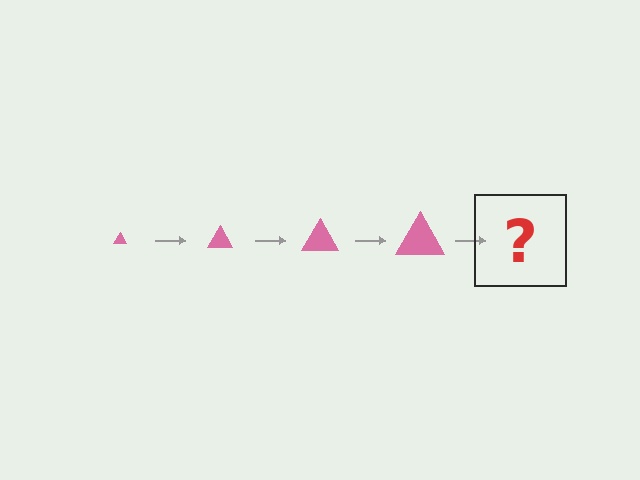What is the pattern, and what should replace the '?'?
The pattern is that the triangle gets progressively larger each step. The '?' should be a pink triangle, larger than the previous one.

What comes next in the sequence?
The next element should be a pink triangle, larger than the previous one.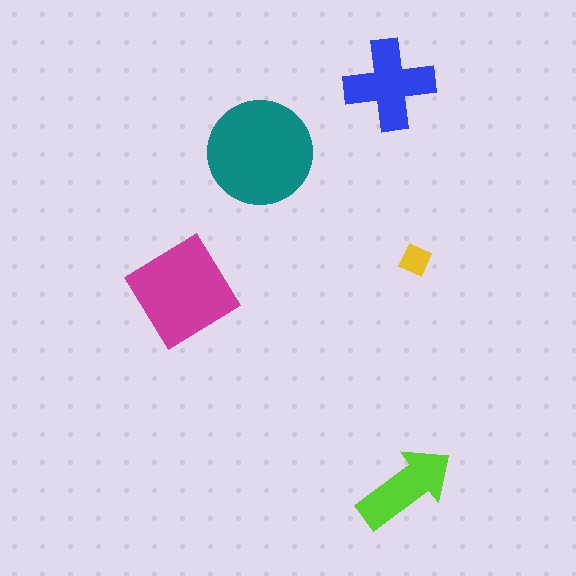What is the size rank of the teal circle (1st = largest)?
1st.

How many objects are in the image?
There are 5 objects in the image.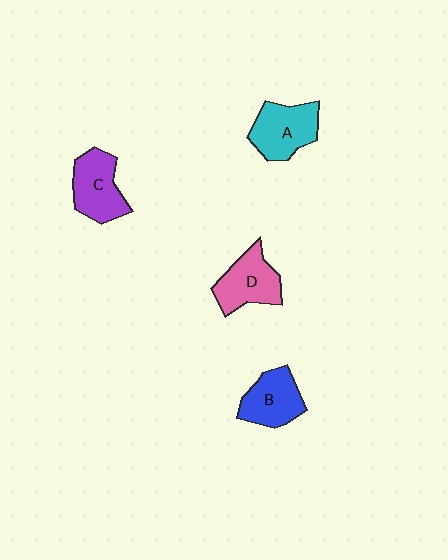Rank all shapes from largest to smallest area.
From largest to smallest: A (cyan), C (purple), D (pink), B (blue).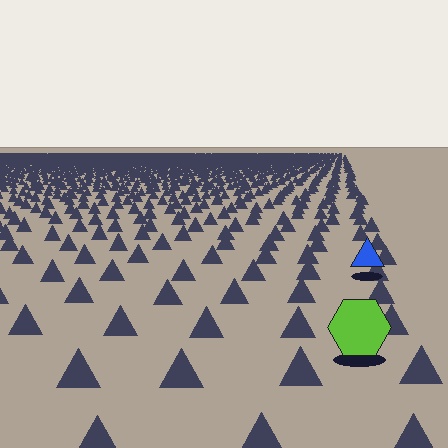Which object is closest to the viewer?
The lime hexagon is closest. The texture marks near it are larger and more spread out.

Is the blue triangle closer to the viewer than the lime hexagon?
No. The lime hexagon is closer — you can tell from the texture gradient: the ground texture is coarser near it.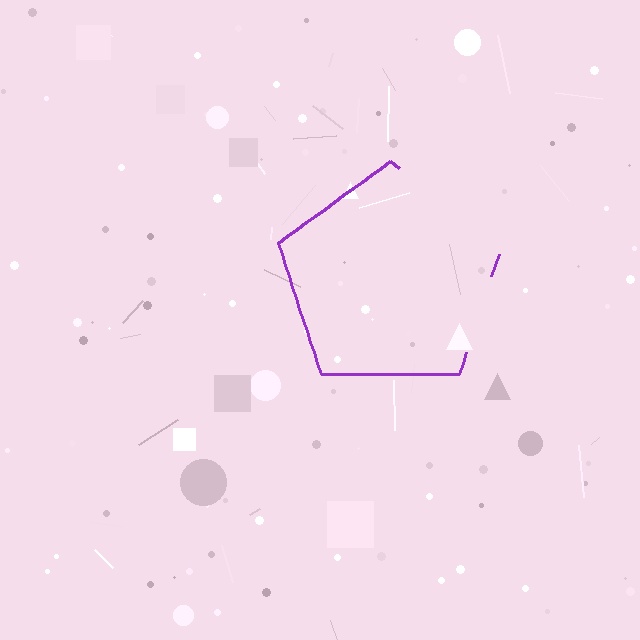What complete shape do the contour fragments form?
The contour fragments form a pentagon.